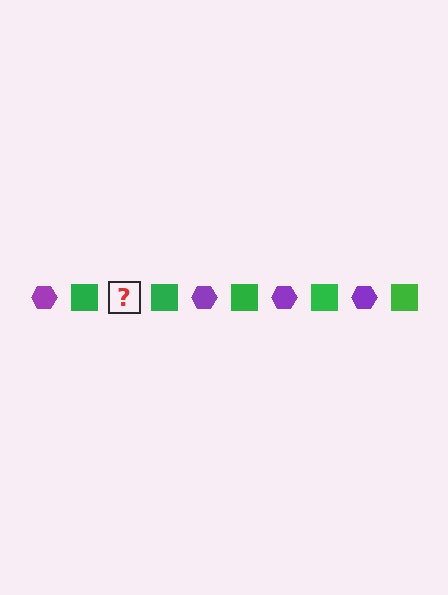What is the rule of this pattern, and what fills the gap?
The rule is that the pattern alternates between purple hexagon and green square. The gap should be filled with a purple hexagon.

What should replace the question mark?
The question mark should be replaced with a purple hexagon.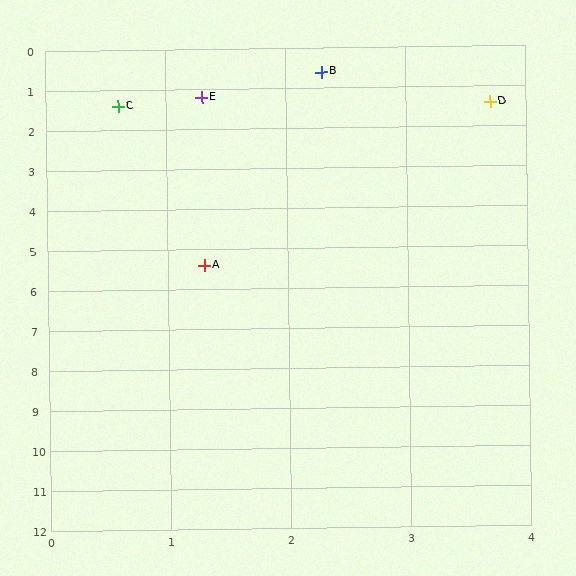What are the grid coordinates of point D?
Point D is at approximately (3.7, 1.4).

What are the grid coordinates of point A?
Point A is at approximately (1.3, 5.4).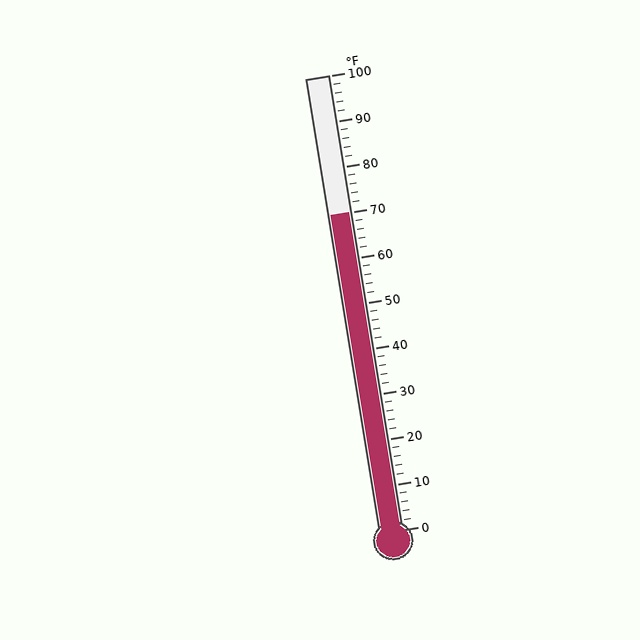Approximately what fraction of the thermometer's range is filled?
The thermometer is filled to approximately 70% of its range.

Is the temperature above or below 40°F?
The temperature is above 40°F.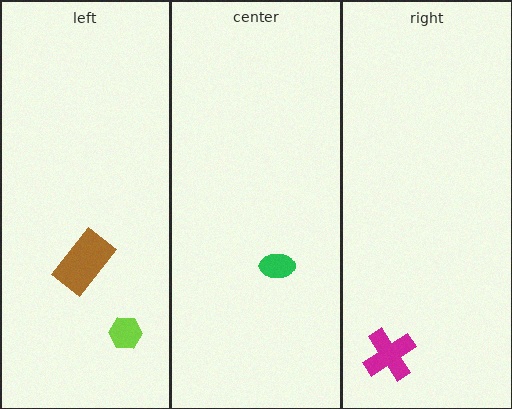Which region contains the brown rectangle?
The left region.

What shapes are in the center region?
The green ellipse.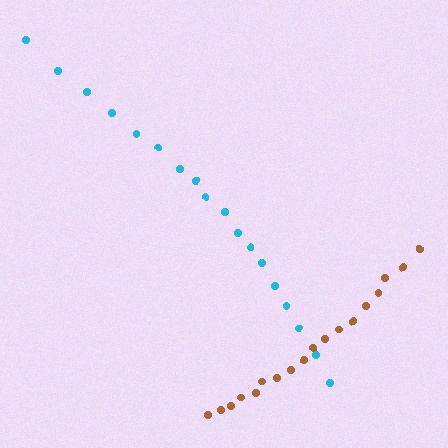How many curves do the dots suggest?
There are 2 distinct paths.